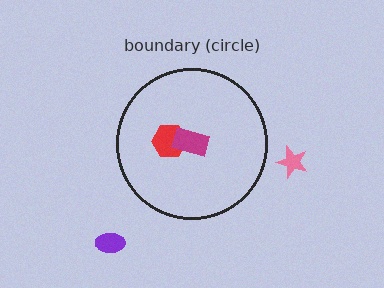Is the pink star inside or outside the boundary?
Outside.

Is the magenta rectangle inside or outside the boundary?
Inside.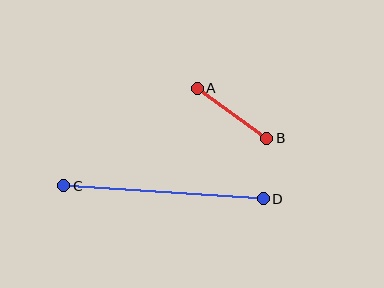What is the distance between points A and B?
The distance is approximately 86 pixels.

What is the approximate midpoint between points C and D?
The midpoint is at approximately (164, 192) pixels.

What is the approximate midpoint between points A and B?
The midpoint is at approximately (232, 113) pixels.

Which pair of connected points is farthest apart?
Points C and D are farthest apart.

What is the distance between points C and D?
The distance is approximately 200 pixels.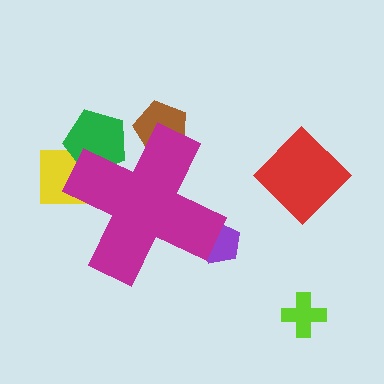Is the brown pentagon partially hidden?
Yes, the brown pentagon is partially hidden behind the magenta cross.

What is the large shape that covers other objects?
A magenta cross.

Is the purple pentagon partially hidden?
Yes, the purple pentagon is partially hidden behind the magenta cross.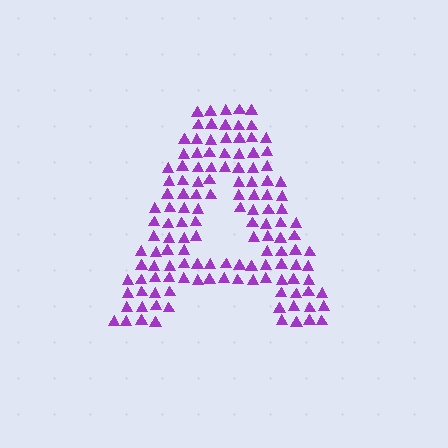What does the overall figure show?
The overall figure shows the letter A.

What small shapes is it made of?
It is made of small triangles.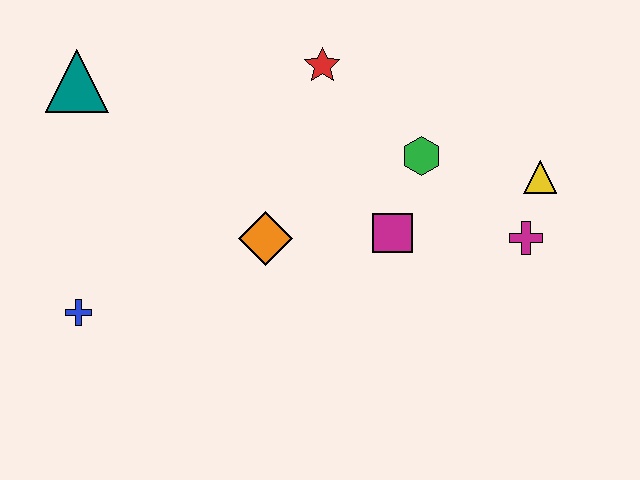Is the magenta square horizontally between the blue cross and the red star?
No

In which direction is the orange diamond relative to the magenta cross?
The orange diamond is to the left of the magenta cross.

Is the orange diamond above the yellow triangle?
No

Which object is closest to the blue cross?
The orange diamond is closest to the blue cross.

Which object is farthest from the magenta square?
The teal triangle is farthest from the magenta square.